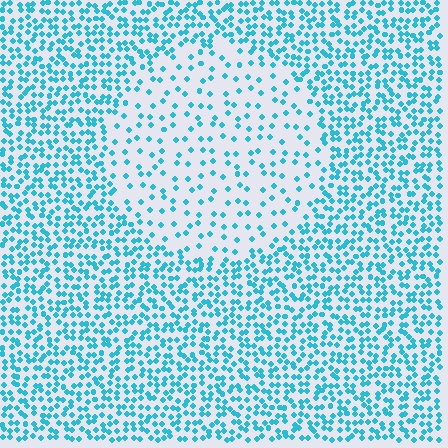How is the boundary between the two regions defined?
The boundary is defined by a change in element density (approximately 2.5x ratio). All elements are the same color, size, and shape.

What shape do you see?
I see a circle.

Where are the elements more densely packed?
The elements are more densely packed outside the circle boundary.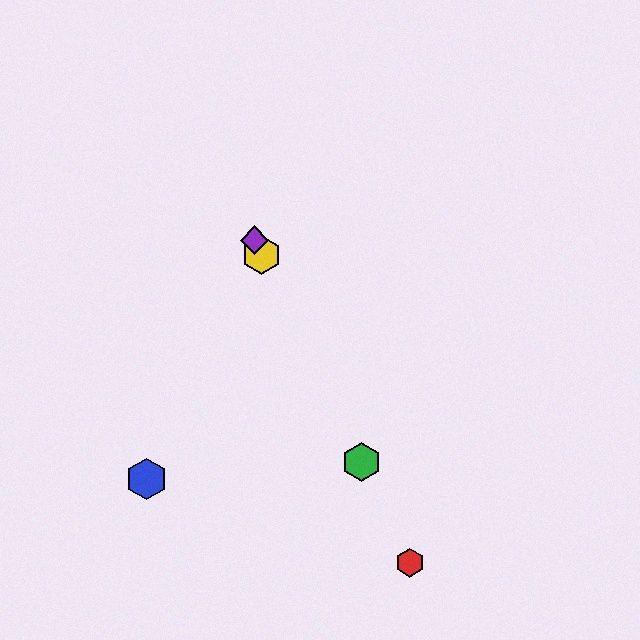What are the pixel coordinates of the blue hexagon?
The blue hexagon is at (147, 479).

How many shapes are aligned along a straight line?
4 shapes (the red hexagon, the green hexagon, the yellow hexagon, the purple diamond) are aligned along a straight line.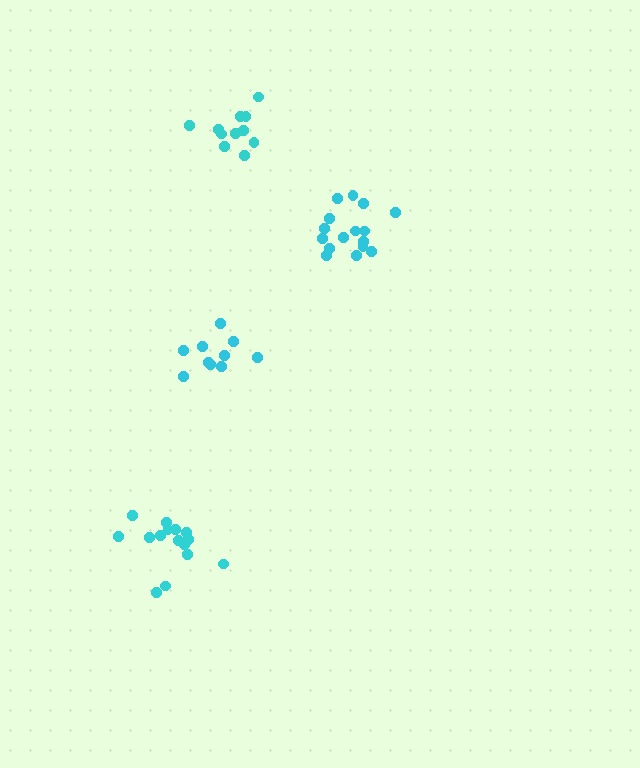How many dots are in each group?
Group 1: 15 dots, Group 2: 10 dots, Group 3: 16 dots, Group 4: 11 dots (52 total).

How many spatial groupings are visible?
There are 4 spatial groupings.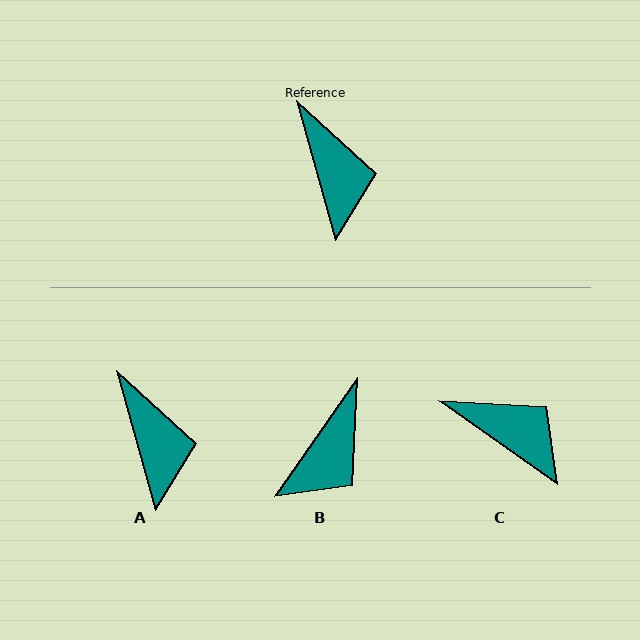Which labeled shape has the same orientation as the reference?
A.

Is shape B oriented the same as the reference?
No, it is off by about 51 degrees.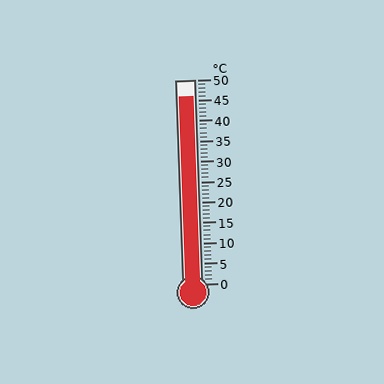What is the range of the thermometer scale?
The thermometer scale ranges from 0°C to 50°C.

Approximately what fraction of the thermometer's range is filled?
The thermometer is filled to approximately 90% of its range.